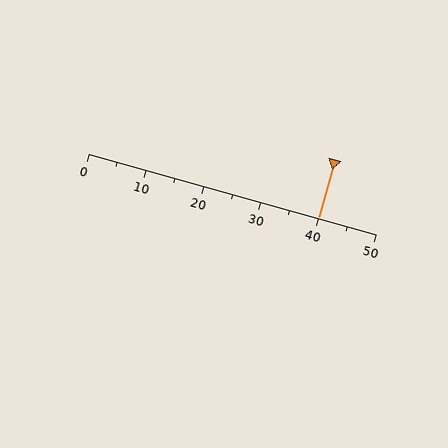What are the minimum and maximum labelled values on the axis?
The axis runs from 0 to 50.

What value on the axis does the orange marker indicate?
The marker indicates approximately 40.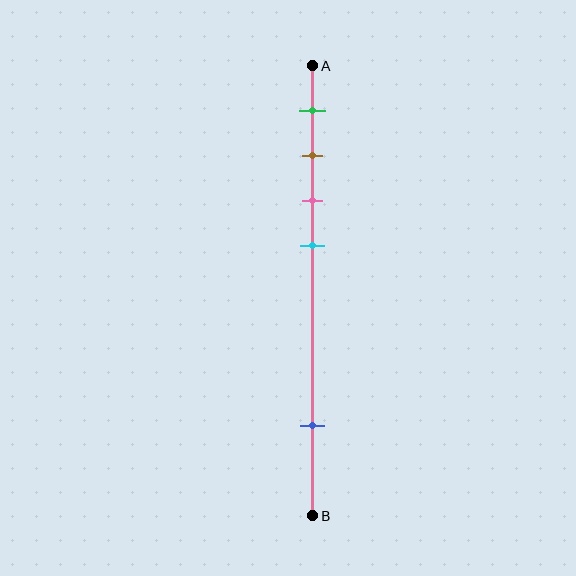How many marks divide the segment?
There are 5 marks dividing the segment.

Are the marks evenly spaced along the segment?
No, the marks are not evenly spaced.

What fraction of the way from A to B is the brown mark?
The brown mark is approximately 20% (0.2) of the way from A to B.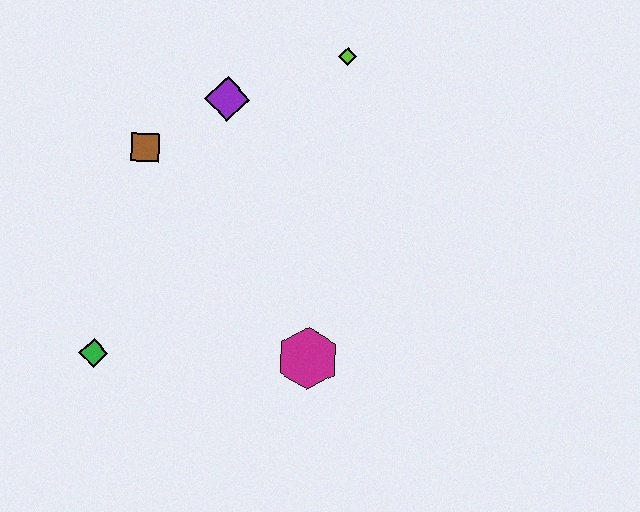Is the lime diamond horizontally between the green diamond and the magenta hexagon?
No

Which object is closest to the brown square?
The purple diamond is closest to the brown square.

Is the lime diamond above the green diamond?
Yes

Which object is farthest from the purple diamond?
The green diamond is farthest from the purple diamond.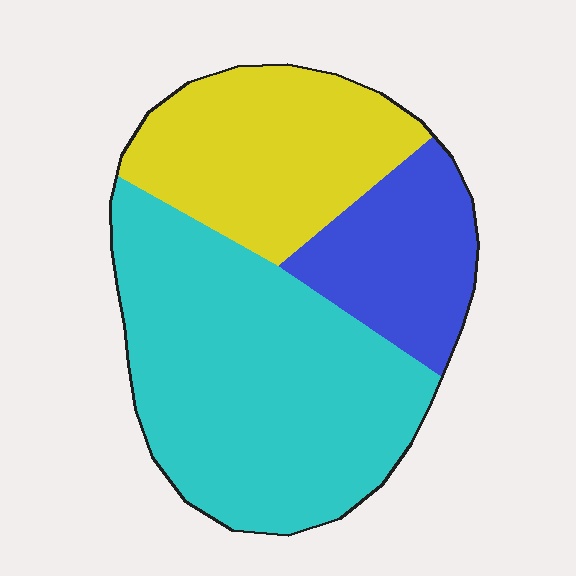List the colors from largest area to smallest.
From largest to smallest: cyan, yellow, blue.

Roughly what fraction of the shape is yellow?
Yellow covers 29% of the shape.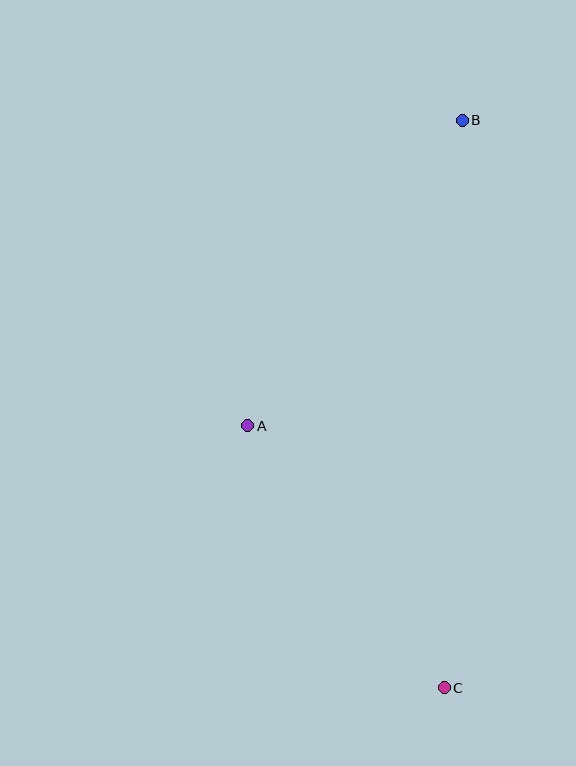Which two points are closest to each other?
Points A and C are closest to each other.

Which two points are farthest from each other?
Points B and C are farthest from each other.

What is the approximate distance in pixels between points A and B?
The distance between A and B is approximately 373 pixels.